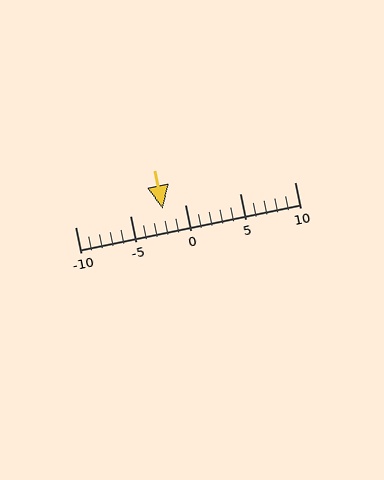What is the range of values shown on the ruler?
The ruler shows values from -10 to 10.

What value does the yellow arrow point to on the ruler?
The yellow arrow points to approximately -2.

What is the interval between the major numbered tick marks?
The major tick marks are spaced 5 units apart.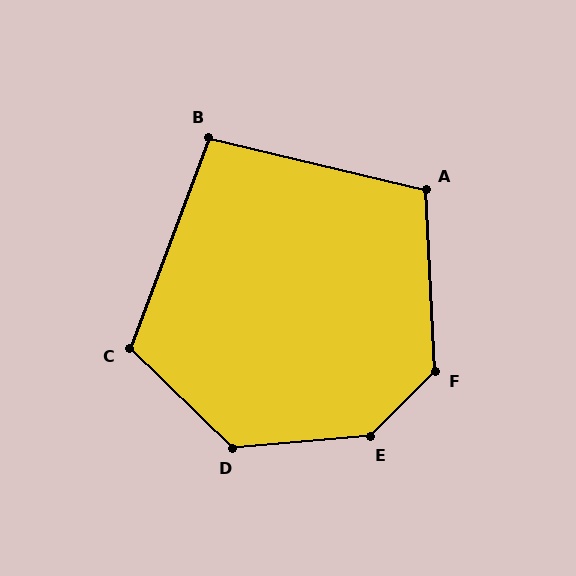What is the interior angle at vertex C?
Approximately 114 degrees (obtuse).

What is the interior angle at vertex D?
Approximately 131 degrees (obtuse).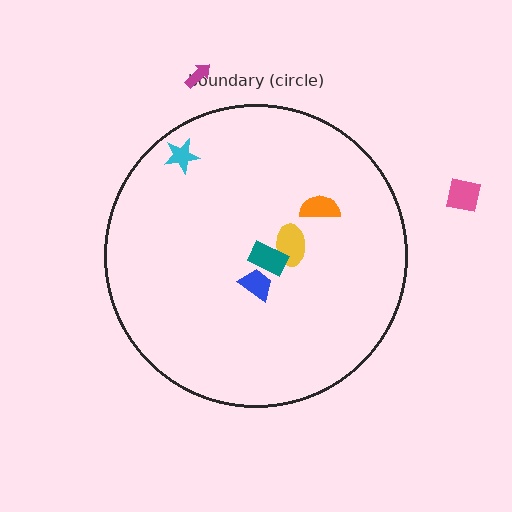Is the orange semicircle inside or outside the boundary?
Inside.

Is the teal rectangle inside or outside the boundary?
Inside.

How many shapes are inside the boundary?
5 inside, 2 outside.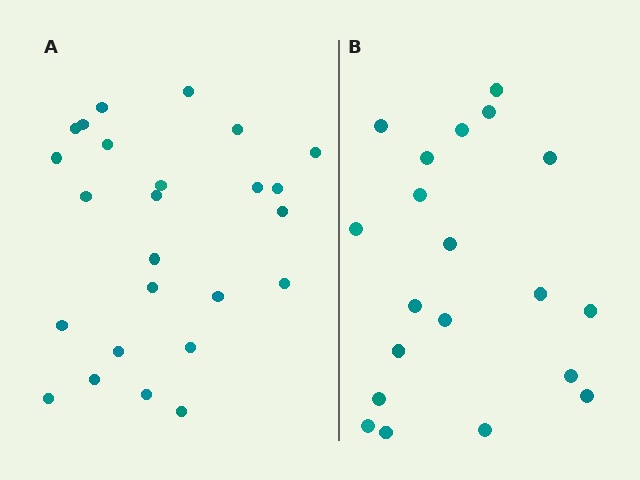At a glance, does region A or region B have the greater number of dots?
Region A (the left region) has more dots.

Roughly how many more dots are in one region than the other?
Region A has about 5 more dots than region B.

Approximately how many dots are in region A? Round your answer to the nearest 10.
About 20 dots. (The exact count is 25, which rounds to 20.)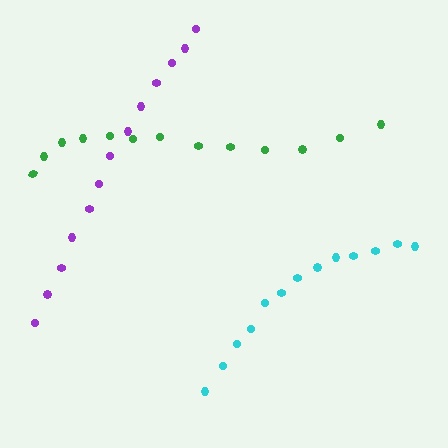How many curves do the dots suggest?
There are 3 distinct paths.